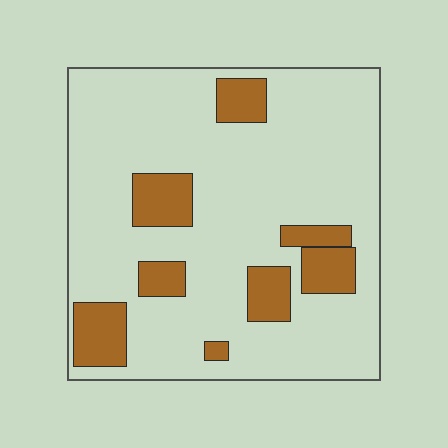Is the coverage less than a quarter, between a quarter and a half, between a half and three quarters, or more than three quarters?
Less than a quarter.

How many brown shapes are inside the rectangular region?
8.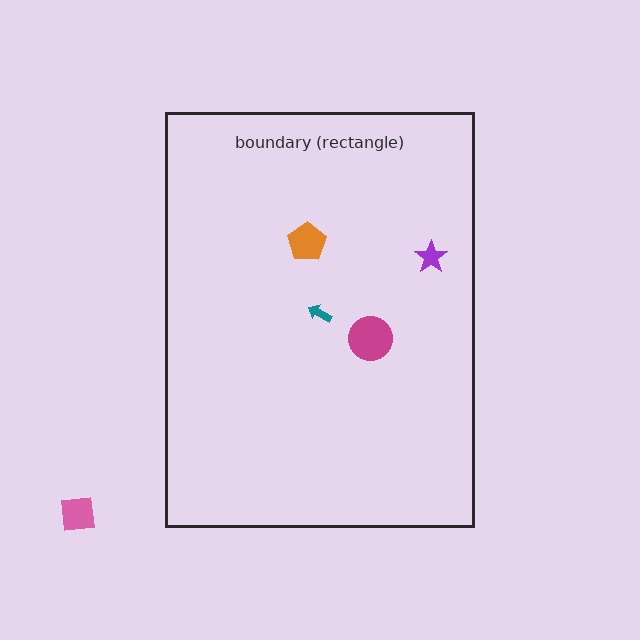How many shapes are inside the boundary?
4 inside, 1 outside.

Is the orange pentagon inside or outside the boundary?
Inside.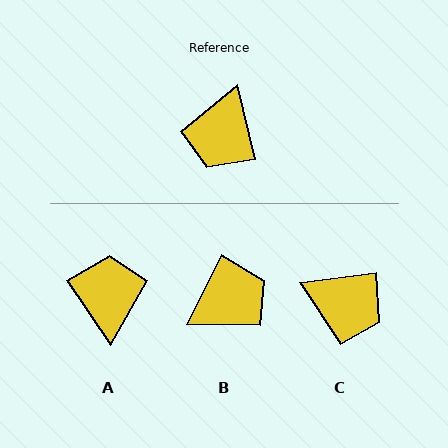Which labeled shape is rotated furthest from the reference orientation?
A, about 159 degrees away.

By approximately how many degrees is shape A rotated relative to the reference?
Approximately 159 degrees clockwise.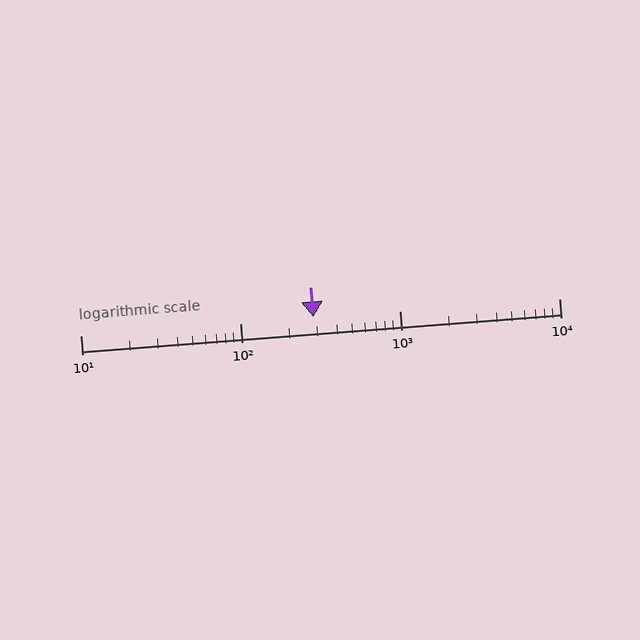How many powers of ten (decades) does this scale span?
The scale spans 3 decades, from 10 to 10000.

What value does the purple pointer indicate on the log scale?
The pointer indicates approximately 290.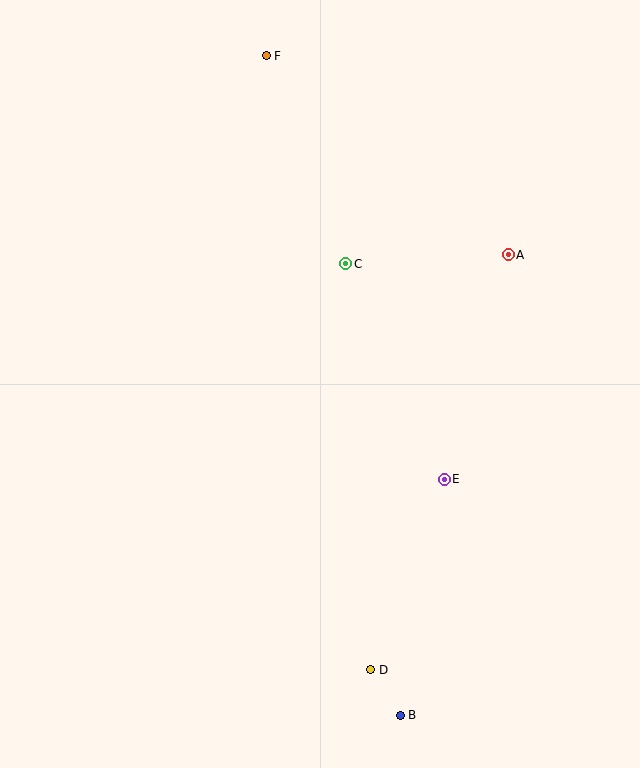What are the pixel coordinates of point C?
Point C is at (346, 264).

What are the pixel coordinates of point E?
Point E is at (444, 479).